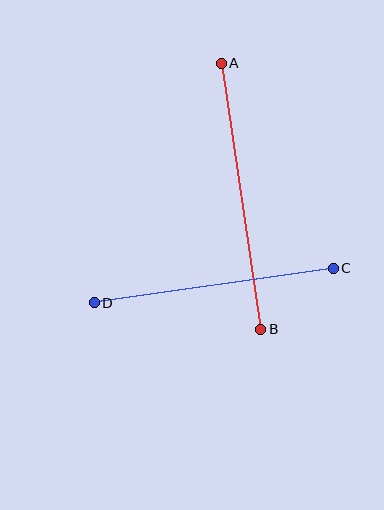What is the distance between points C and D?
The distance is approximately 241 pixels.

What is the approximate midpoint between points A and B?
The midpoint is at approximately (241, 196) pixels.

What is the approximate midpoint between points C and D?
The midpoint is at approximately (214, 286) pixels.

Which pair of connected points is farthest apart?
Points A and B are farthest apart.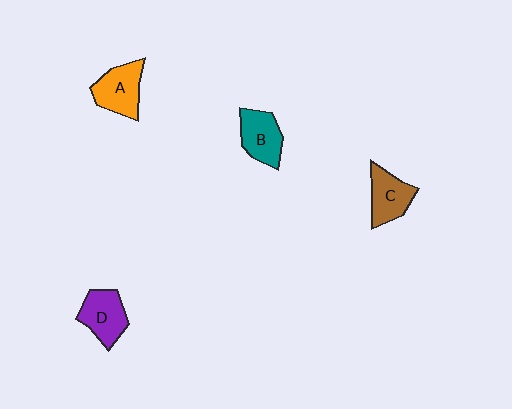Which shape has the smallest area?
Shape C (brown).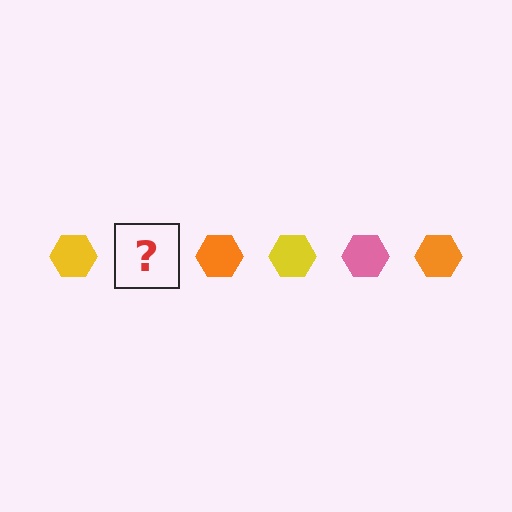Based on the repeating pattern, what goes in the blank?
The blank should be a pink hexagon.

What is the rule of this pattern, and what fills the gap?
The rule is that the pattern cycles through yellow, pink, orange hexagons. The gap should be filled with a pink hexagon.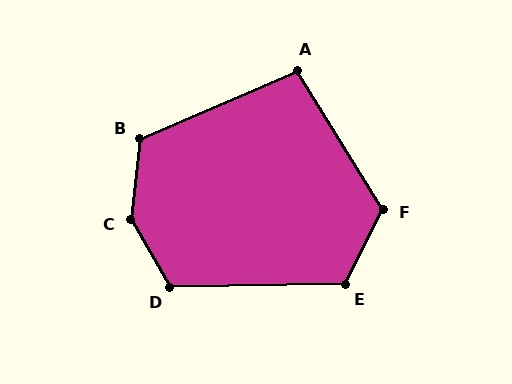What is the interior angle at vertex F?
Approximately 122 degrees (obtuse).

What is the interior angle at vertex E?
Approximately 118 degrees (obtuse).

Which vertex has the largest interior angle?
C, at approximately 144 degrees.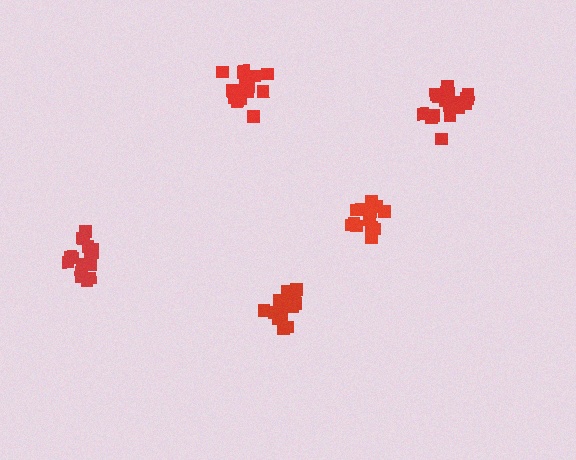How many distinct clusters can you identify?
There are 5 distinct clusters.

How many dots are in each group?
Group 1: 13 dots, Group 2: 17 dots, Group 3: 18 dots, Group 4: 13 dots, Group 5: 16 dots (77 total).